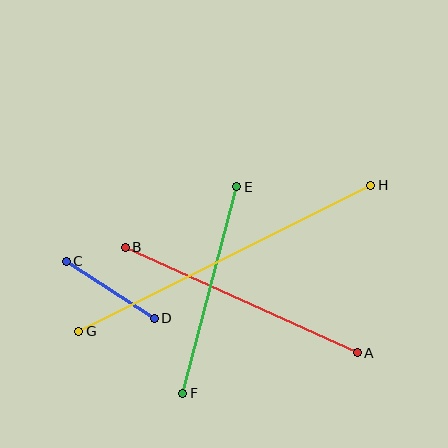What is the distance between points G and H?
The distance is approximately 327 pixels.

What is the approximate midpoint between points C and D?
The midpoint is at approximately (110, 290) pixels.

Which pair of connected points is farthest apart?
Points G and H are farthest apart.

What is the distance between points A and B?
The distance is approximately 255 pixels.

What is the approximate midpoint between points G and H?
The midpoint is at approximately (225, 258) pixels.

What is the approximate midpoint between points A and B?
The midpoint is at approximately (241, 300) pixels.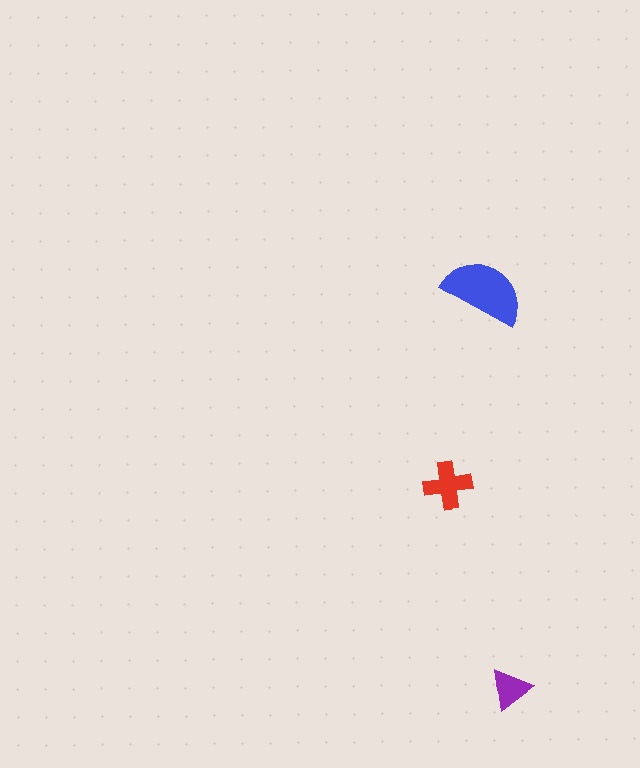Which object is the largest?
The blue semicircle.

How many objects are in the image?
There are 3 objects in the image.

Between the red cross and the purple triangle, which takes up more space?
The red cross.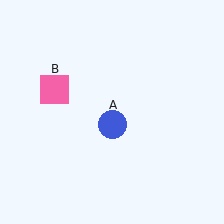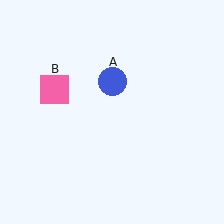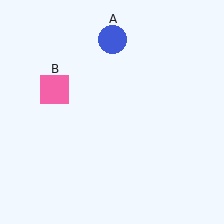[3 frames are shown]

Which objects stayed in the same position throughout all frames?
Pink square (object B) remained stationary.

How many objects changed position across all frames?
1 object changed position: blue circle (object A).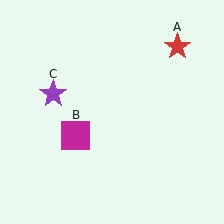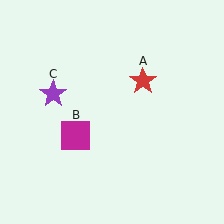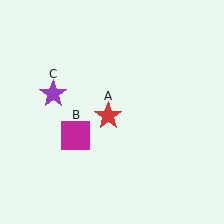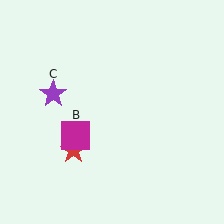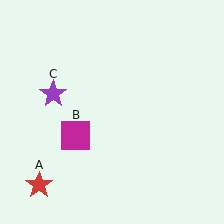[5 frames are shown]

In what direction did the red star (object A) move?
The red star (object A) moved down and to the left.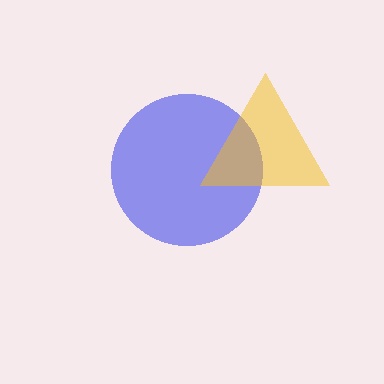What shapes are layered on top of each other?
The layered shapes are: a blue circle, a yellow triangle.